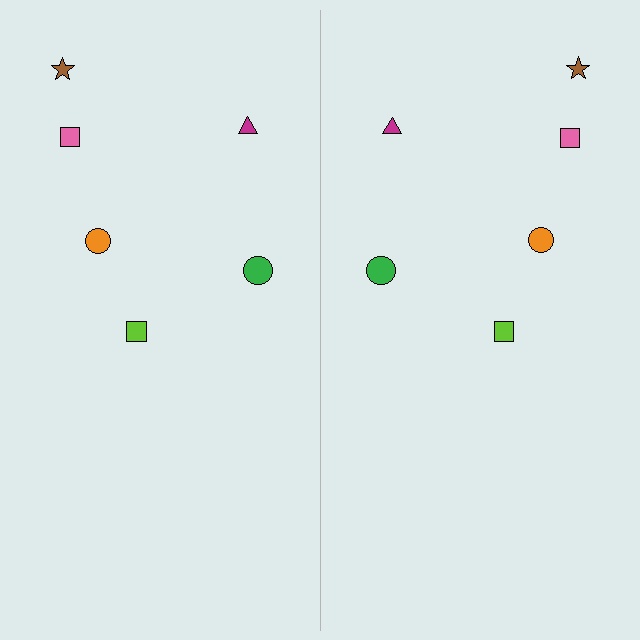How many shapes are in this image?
There are 12 shapes in this image.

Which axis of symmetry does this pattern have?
The pattern has a vertical axis of symmetry running through the center of the image.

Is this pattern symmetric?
Yes, this pattern has bilateral (reflection) symmetry.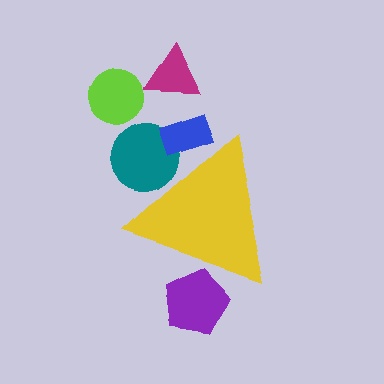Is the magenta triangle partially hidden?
No, the magenta triangle is fully visible.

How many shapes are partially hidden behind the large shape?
3 shapes are partially hidden.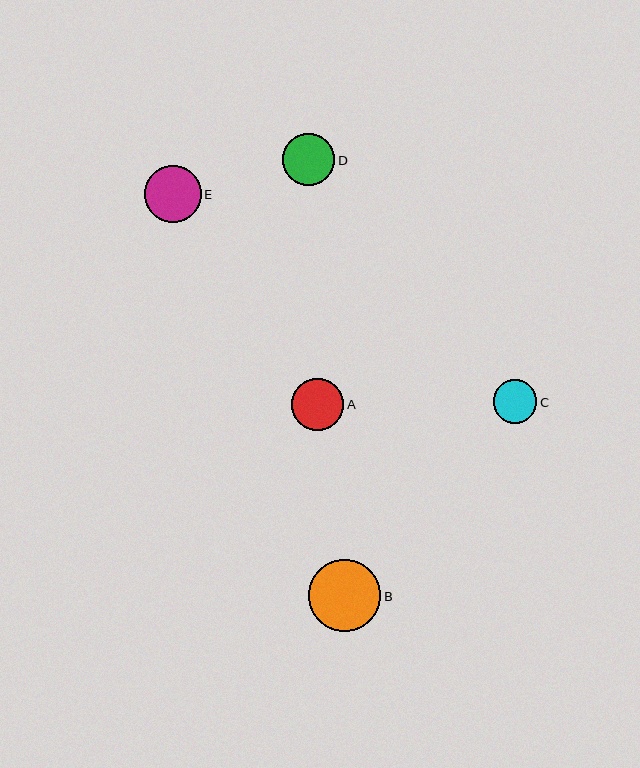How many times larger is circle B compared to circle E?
Circle B is approximately 1.3 times the size of circle E.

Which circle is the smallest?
Circle C is the smallest with a size of approximately 43 pixels.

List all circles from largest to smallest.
From largest to smallest: B, E, D, A, C.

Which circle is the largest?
Circle B is the largest with a size of approximately 72 pixels.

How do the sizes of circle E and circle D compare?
Circle E and circle D are approximately the same size.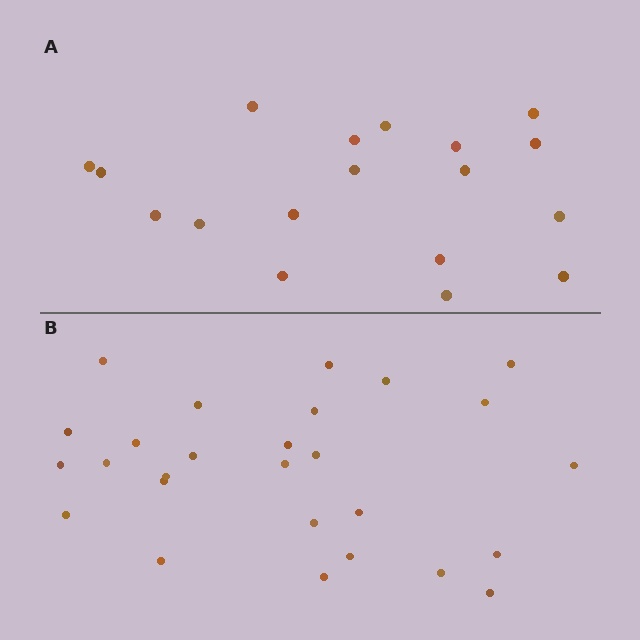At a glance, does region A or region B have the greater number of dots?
Region B (the bottom region) has more dots.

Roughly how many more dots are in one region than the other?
Region B has roughly 8 or so more dots than region A.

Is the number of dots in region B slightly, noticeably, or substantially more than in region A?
Region B has substantially more. The ratio is roughly 1.5 to 1.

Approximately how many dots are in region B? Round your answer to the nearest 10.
About 30 dots. (The exact count is 27, which rounds to 30.)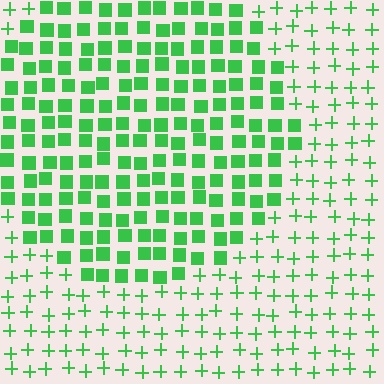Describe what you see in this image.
The image is filled with small green elements arranged in a uniform grid. A circle-shaped region contains squares, while the surrounding area contains plus signs. The boundary is defined purely by the change in element shape.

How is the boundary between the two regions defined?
The boundary is defined by a change in element shape: squares inside vs. plus signs outside. All elements share the same color and spacing.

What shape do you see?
I see a circle.